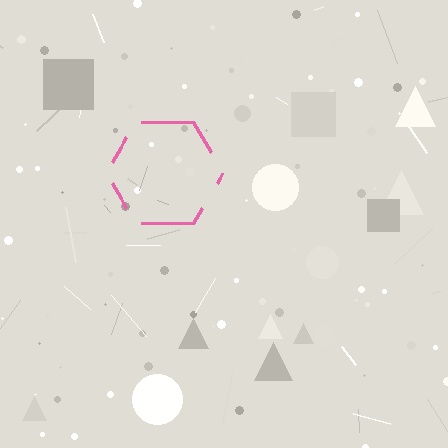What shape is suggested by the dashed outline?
The dashed outline suggests a hexagon.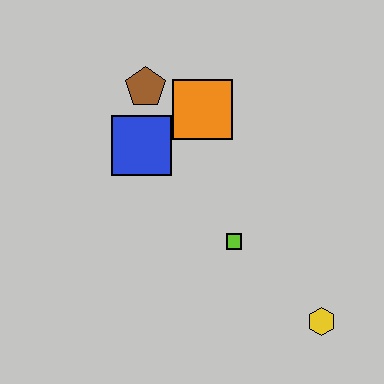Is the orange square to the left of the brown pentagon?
No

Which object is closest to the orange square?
The brown pentagon is closest to the orange square.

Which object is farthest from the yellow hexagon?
The brown pentagon is farthest from the yellow hexagon.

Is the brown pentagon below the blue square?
No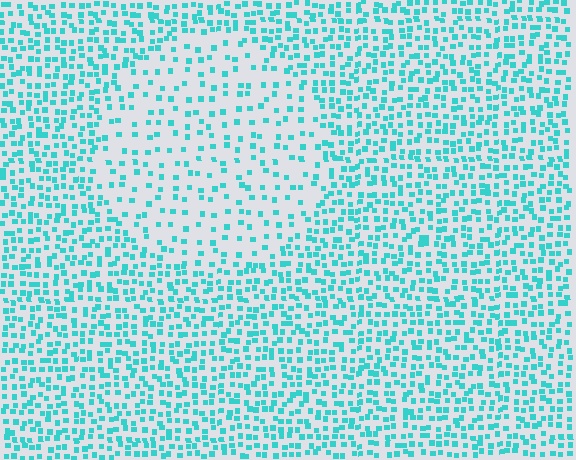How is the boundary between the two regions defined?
The boundary is defined by a change in element density (approximately 2.2x ratio). All elements are the same color, size, and shape.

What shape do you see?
I see a circle.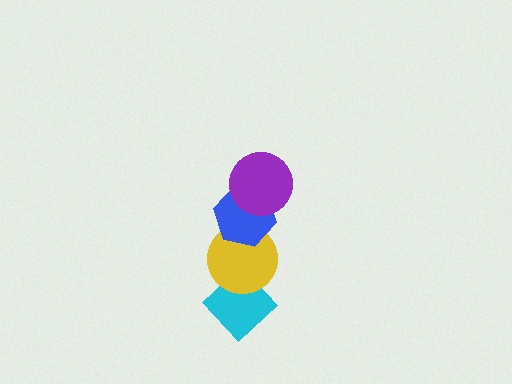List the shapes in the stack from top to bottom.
From top to bottom: the purple circle, the blue hexagon, the yellow circle, the cyan diamond.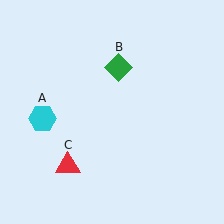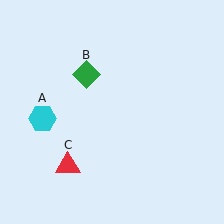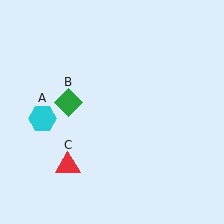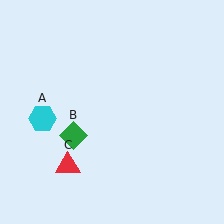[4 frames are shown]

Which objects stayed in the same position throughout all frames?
Cyan hexagon (object A) and red triangle (object C) remained stationary.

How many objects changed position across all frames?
1 object changed position: green diamond (object B).